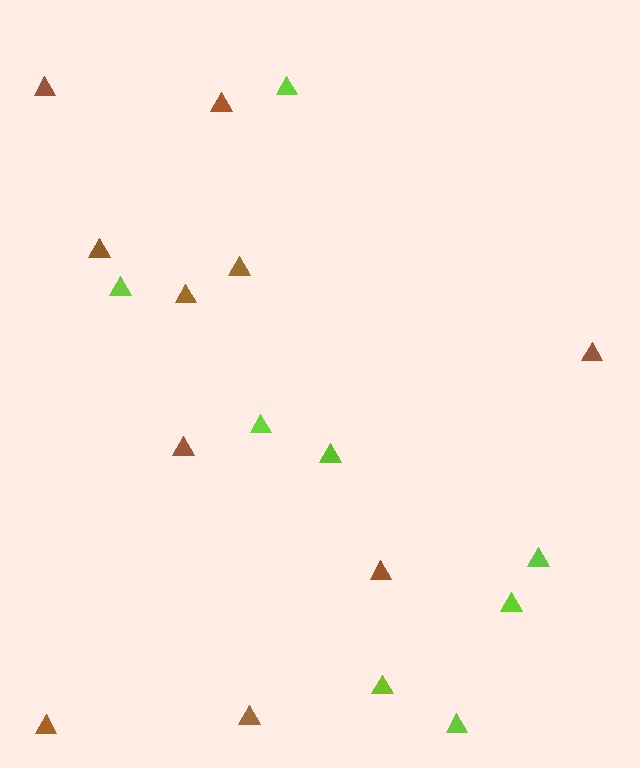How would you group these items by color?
There are 2 groups: one group of brown triangles (10) and one group of lime triangles (8).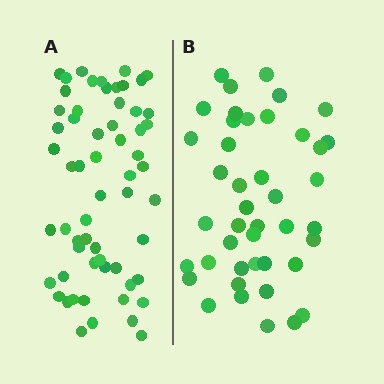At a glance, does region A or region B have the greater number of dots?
Region A (the left region) has more dots.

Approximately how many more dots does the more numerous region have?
Region A has approximately 15 more dots than region B.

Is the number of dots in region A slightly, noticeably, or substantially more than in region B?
Region A has noticeably more, but not dramatically so. The ratio is roughly 1.4 to 1.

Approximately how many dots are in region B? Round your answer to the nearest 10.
About 40 dots. (The exact count is 43, which rounds to 40.)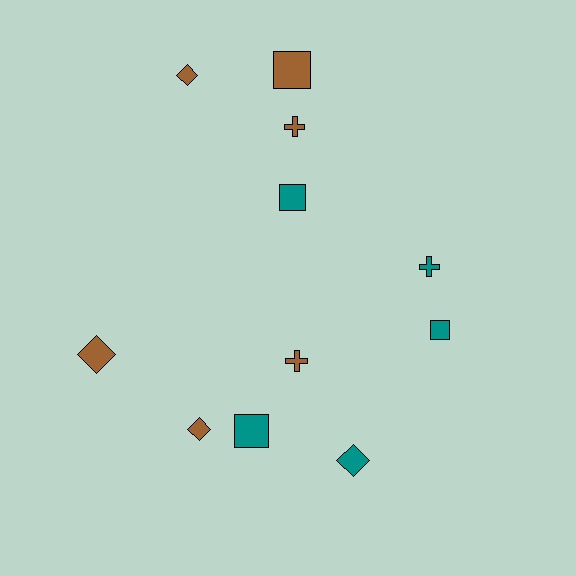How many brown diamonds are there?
There are 3 brown diamonds.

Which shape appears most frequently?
Diamond, with 4 objects.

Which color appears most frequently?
Brown, with 6 objects.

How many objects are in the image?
There are 11 objects.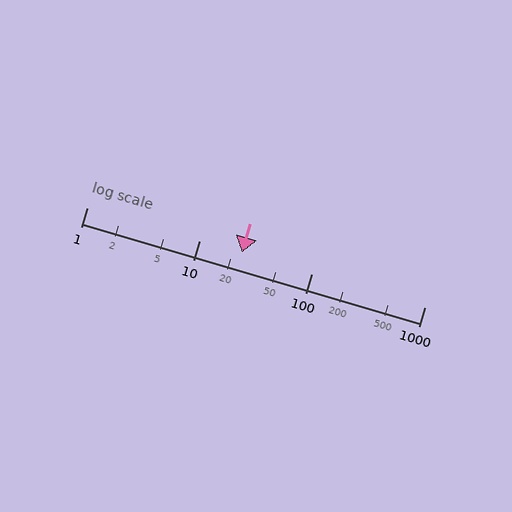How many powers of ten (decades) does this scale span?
The scale spans 3 decades, from 1 to 1000.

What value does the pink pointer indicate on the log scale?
The pointer indicates approximately 24.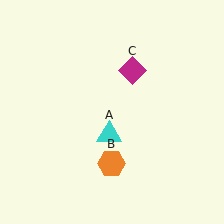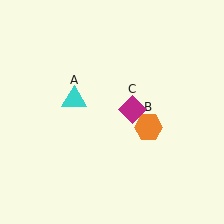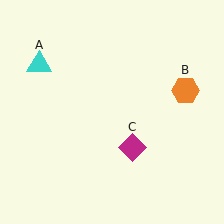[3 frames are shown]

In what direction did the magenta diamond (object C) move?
The magenta diamond (object C) moved down.